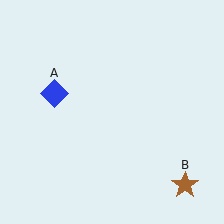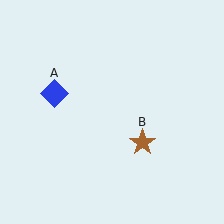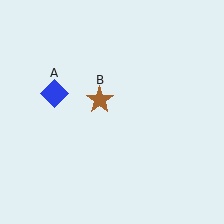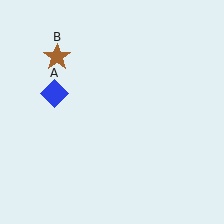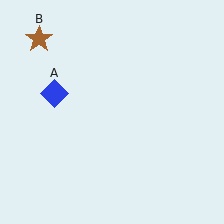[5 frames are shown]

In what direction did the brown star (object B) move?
The brown star (object B) moved up and to the left.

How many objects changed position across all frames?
1 object changed position: brown star (object B).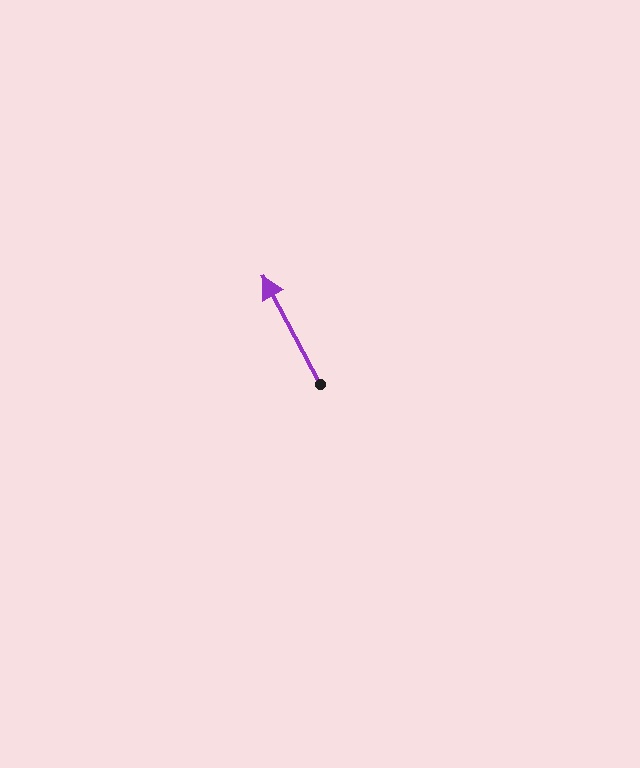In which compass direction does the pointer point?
Northwest.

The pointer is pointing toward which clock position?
Roughly 11 o'clock.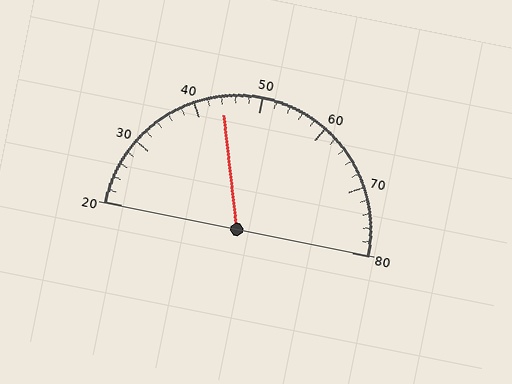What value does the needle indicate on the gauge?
The needle indicates approximately 44.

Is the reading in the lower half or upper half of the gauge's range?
The reading is in the lower half of the range (20 to 80).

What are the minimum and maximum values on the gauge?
The gauge ranges from 20 to 80.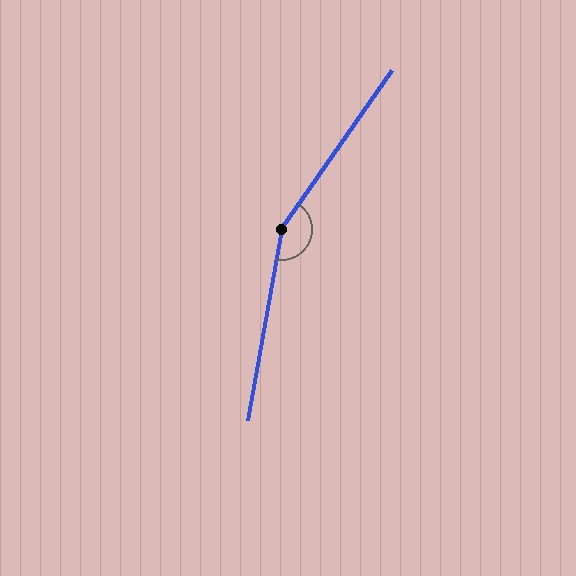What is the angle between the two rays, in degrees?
Approximately 155 degrees.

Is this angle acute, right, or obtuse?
It is obtuse.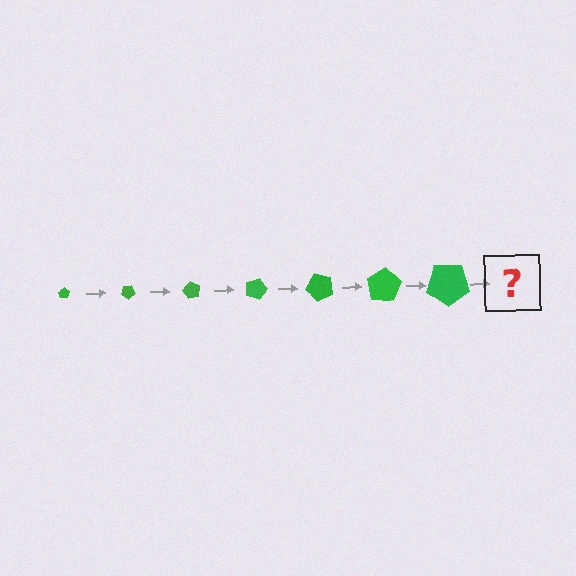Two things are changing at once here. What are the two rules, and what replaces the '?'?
The two rules are that the pentagon grows larger each step and it rotates 30 degrees each step. The '?' should be a pentagon, larger than the previous one and rotated 210 degrees from the start.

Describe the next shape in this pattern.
It should be a pentagon, larger than the previous one and rotated 210 degrees from the start.